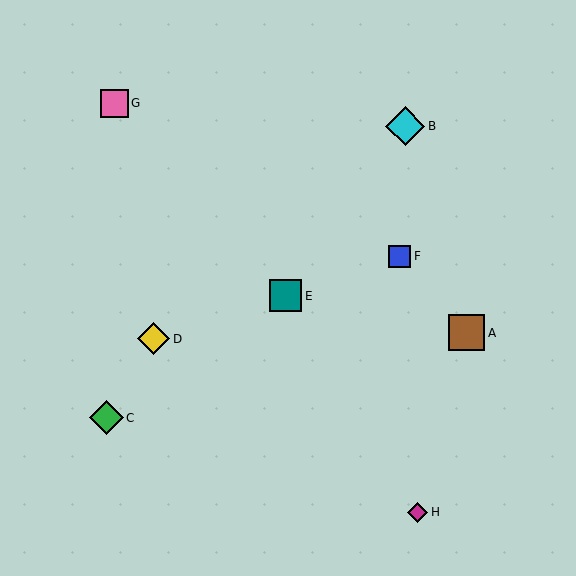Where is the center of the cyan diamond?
The center of the cyan diamond is at (405, 126).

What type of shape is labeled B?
Shape B is a cyan diamond.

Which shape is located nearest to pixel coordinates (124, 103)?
The pink square (labeled G) at (115, 103) is nearest to that location.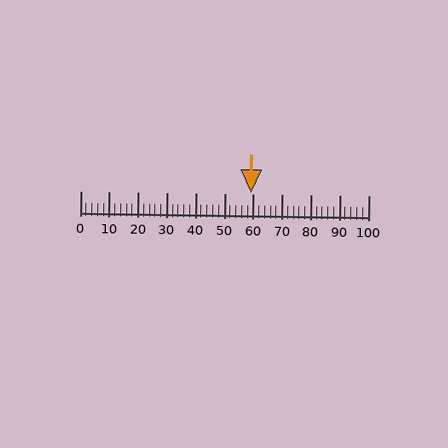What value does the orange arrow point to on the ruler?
The orange arrow points to approximately 59.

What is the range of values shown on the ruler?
The ruler shows values from 0 to 100.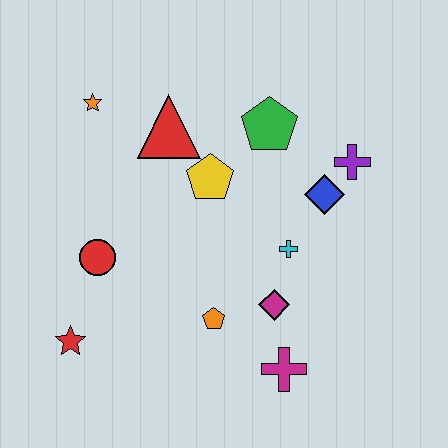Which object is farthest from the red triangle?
The magenta cross is farthest from the red triangle.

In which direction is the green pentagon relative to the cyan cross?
The green pentagon is above the cyan cross.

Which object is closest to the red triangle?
The yellow pentagon is closest to the red triangle.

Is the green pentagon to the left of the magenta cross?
Yes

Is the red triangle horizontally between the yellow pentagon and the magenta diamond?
No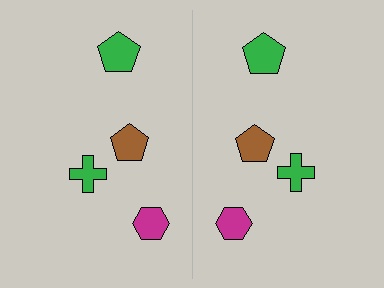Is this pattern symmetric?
Yes, this pattern has bilateral (reflection) symmetry.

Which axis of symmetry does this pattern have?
The pattern has a vertical axis of symmetry running through the center of the image.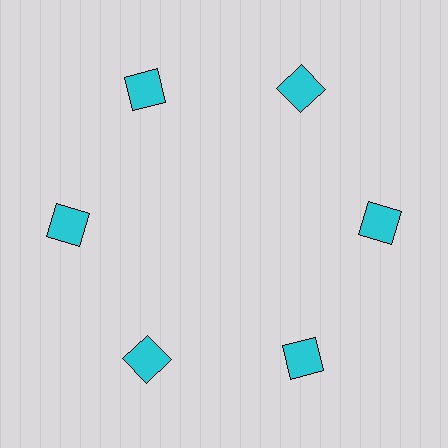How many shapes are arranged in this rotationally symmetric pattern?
There are 6 shapes, arranged in 6 groups of 1.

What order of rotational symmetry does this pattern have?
This pattern has 6-fold rotational symmetry.